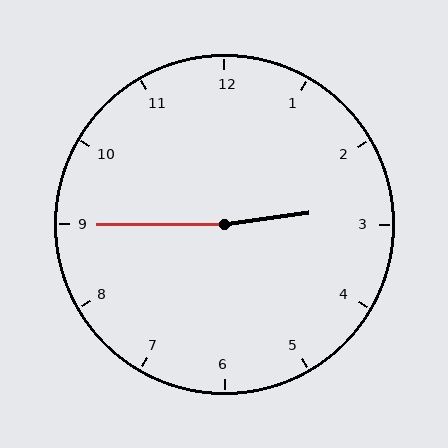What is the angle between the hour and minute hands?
Approximately 172 degrees.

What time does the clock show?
2:45.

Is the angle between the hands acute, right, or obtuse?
It is obtuse.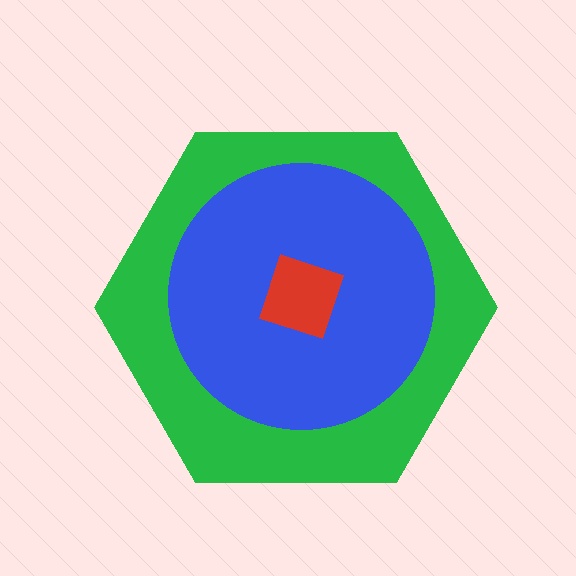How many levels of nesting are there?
3.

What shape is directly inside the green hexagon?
The blue circle.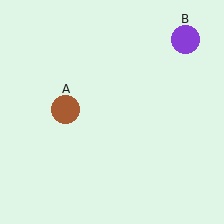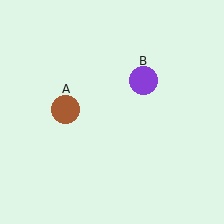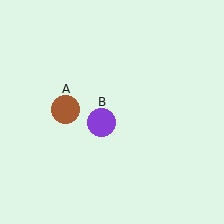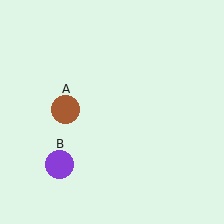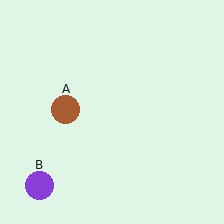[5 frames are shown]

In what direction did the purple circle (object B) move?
The purple circle (object B) moved down and to the left.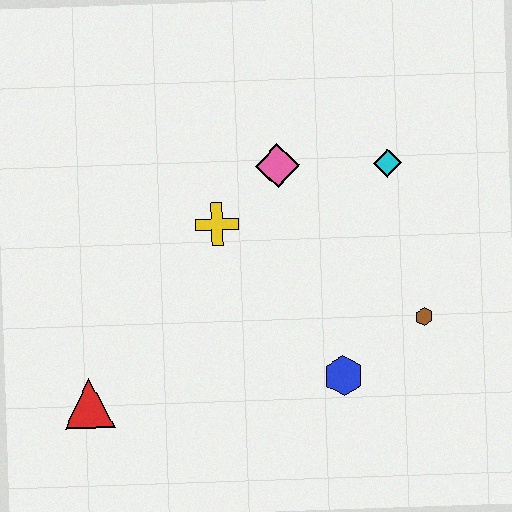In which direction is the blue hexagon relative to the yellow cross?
The blue hexagon is below the yellow cross.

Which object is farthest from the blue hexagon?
The red triangle is farthest from the blue hexagon.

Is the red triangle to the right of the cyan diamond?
No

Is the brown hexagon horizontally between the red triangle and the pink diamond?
No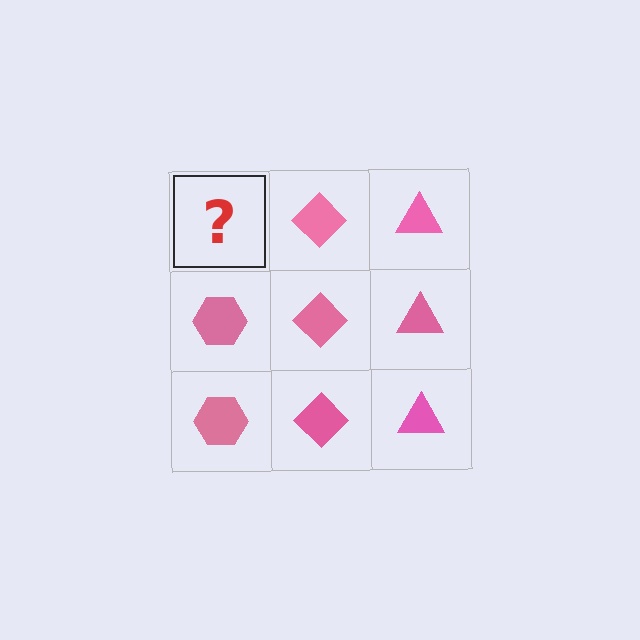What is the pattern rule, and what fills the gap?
The rule is that each column has a consistent shape. The gap should be filled with a pink hexagon.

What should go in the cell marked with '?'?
The missing cell should contain a pink hexagon.